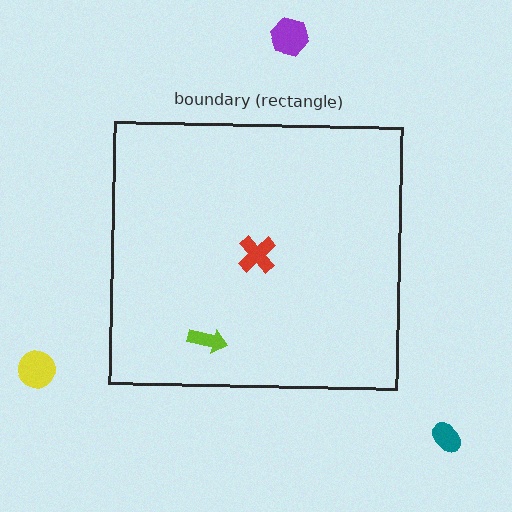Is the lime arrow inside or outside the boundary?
Inside.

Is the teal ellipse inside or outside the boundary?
Outside.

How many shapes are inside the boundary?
2 inside, 3 outside.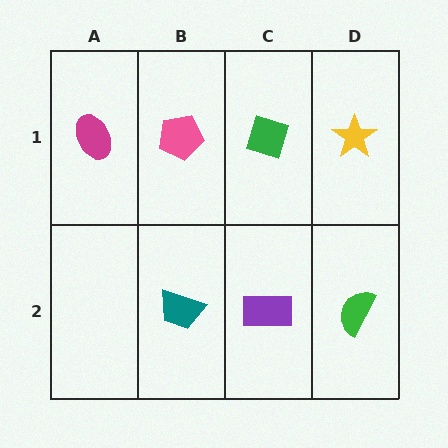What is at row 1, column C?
A green diamond.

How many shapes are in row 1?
4 shapes.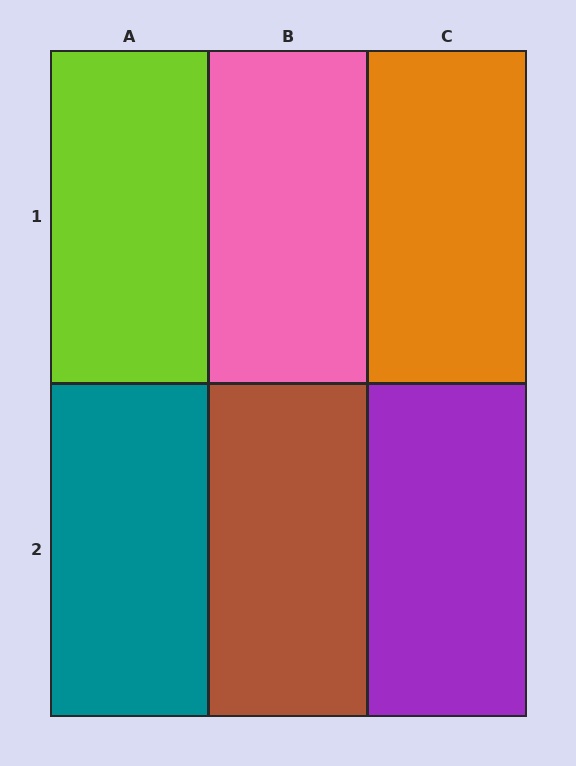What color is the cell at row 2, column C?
Purple.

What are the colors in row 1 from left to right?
Lime, pink, orange.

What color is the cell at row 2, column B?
Brown.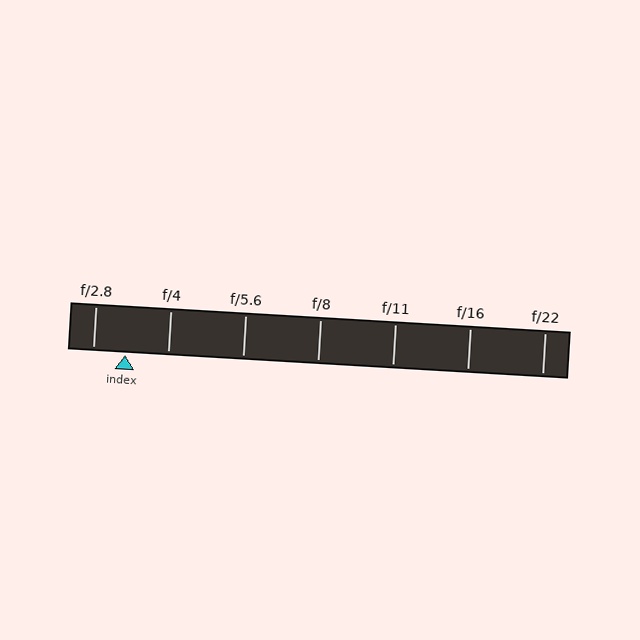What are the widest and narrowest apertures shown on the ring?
The widest aperture shown is f/2.8 and the narrowest is f/22.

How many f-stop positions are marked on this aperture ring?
There are 7 f-stop positions marked.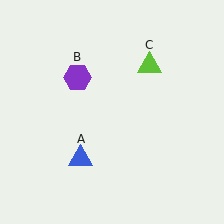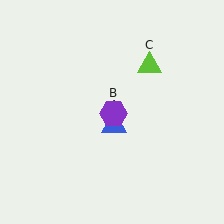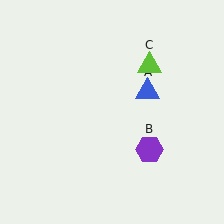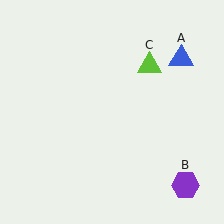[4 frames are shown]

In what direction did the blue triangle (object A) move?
The blue triangle (object A) moved up and to the right.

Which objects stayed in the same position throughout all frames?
Lime triangle (object C) remained stationary.